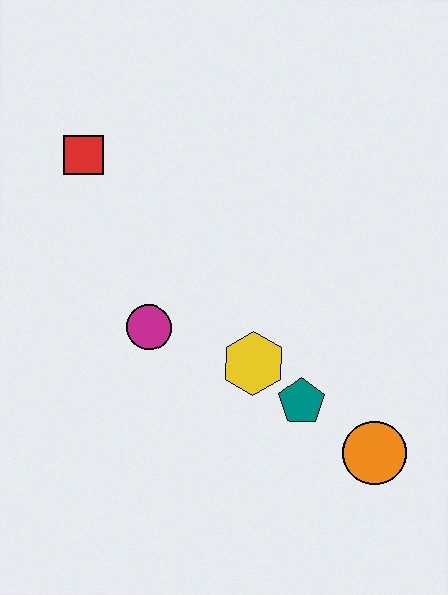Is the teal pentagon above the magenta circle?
No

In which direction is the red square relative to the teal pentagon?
The red square is above the teal pentagon.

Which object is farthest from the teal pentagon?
The red square is farthest from the teal pentagon.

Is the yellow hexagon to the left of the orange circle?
Yes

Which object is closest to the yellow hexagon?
The teal pentagon is closest to the yellow hexagon.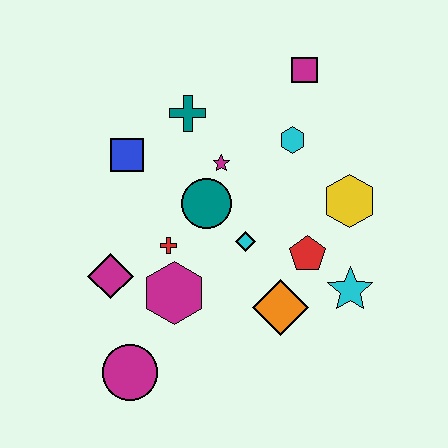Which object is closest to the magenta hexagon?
The red cross is closest to the magenta hexagon.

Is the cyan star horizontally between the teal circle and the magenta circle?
No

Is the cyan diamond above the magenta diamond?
Yes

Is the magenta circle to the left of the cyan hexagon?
Yes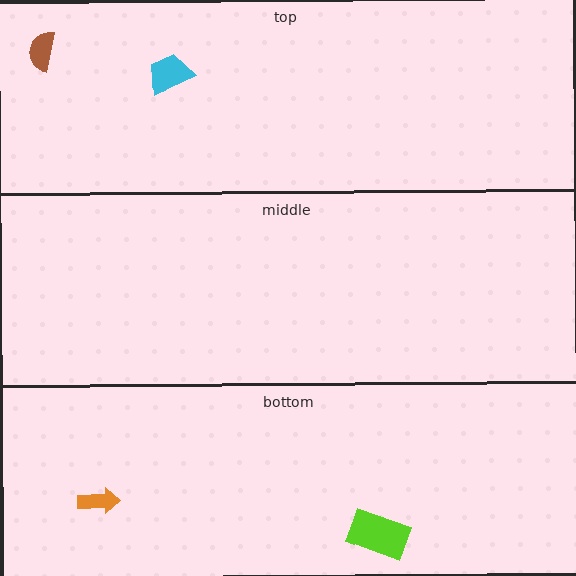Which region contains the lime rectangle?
The bottom region.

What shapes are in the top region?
The cyan trapezoid, the brown semicircle.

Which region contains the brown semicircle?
The top region.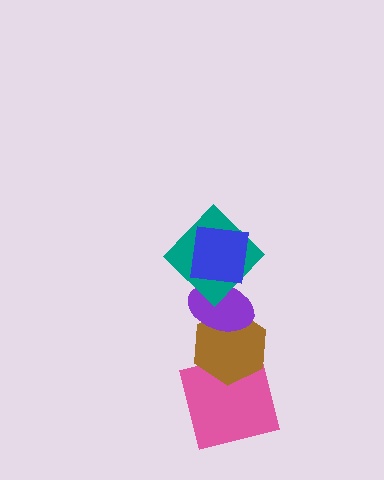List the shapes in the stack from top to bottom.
From top to bottom: the blue square, the teal diamond, the purple ellipse, the brown hexagon, the pink square.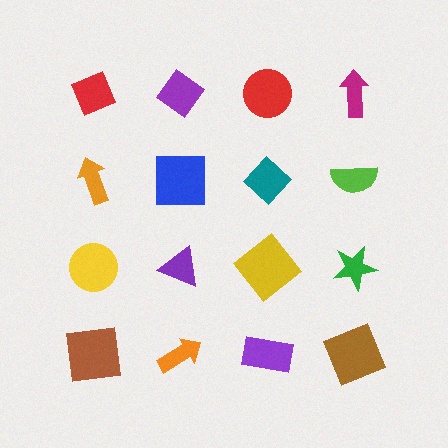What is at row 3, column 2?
A purple triangle.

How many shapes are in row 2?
4 shapes.